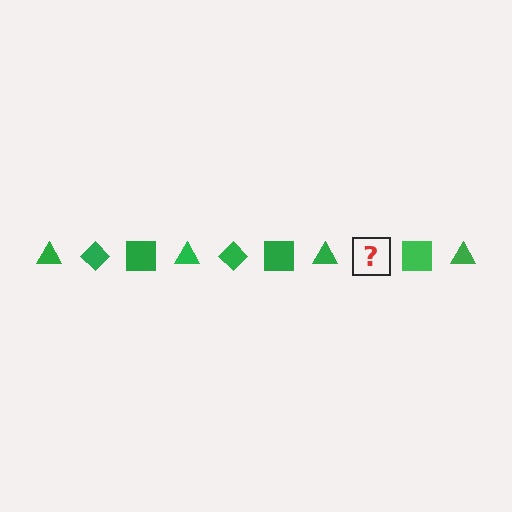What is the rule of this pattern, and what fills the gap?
The rule is that the pattern cycles through triangle, diamond, square shapes in green. The gap should be filled with a green diamond.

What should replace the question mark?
The question mark should be replaced with a green diamond.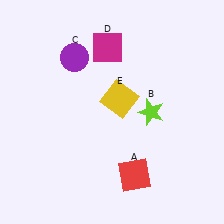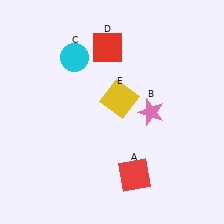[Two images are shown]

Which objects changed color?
B changed from lime to pink. C changed from purple to cyan. D changed from magenta to red.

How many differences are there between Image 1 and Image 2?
There are 3 differences between the two images.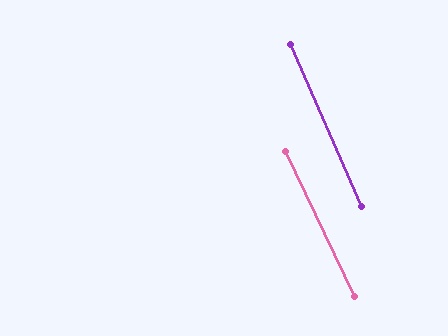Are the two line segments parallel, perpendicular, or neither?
Parallel — their directions differ by only 1.6°.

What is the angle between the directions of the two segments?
Approximately 2 degrees.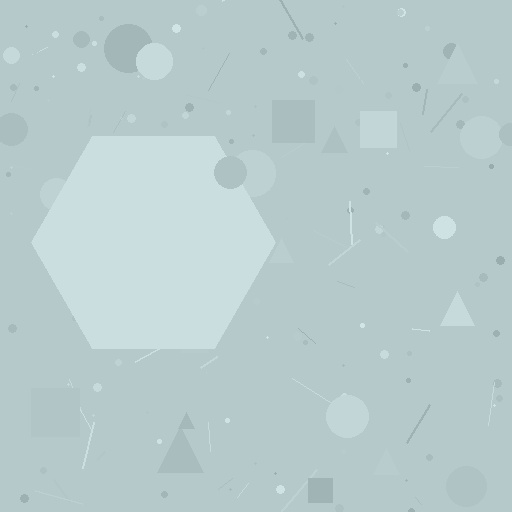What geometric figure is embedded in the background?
A hexagon is embedded in the background.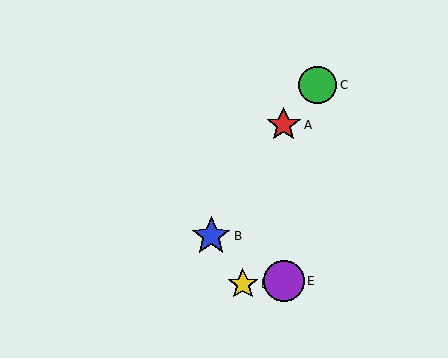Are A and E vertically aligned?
Yes, both are at x≈284.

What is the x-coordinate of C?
Object C is at x≈318.